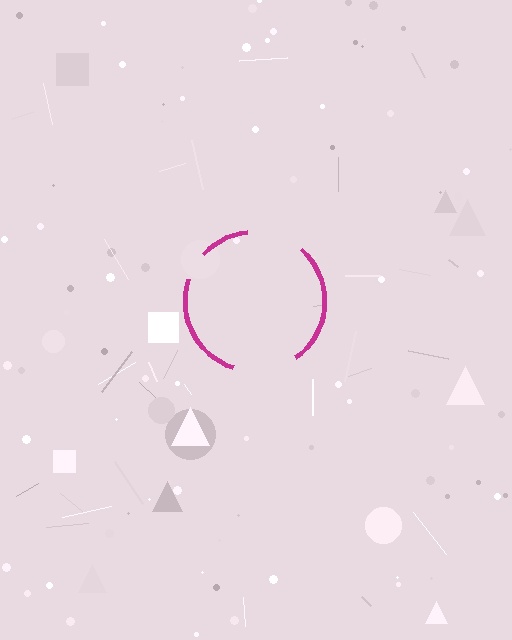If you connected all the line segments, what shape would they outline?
They would outline a circle.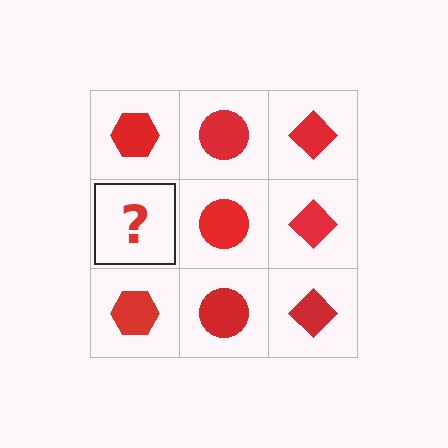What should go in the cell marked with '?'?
The missing cell should contain a red hexagon.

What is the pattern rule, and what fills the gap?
The rule is that each column has a consistent shape. The gap should be filled with a red hexagon.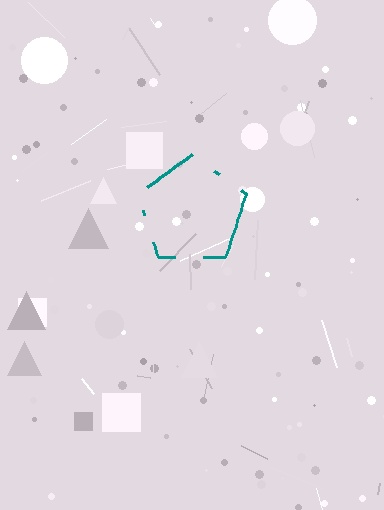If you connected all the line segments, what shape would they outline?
They would outline a pentagon.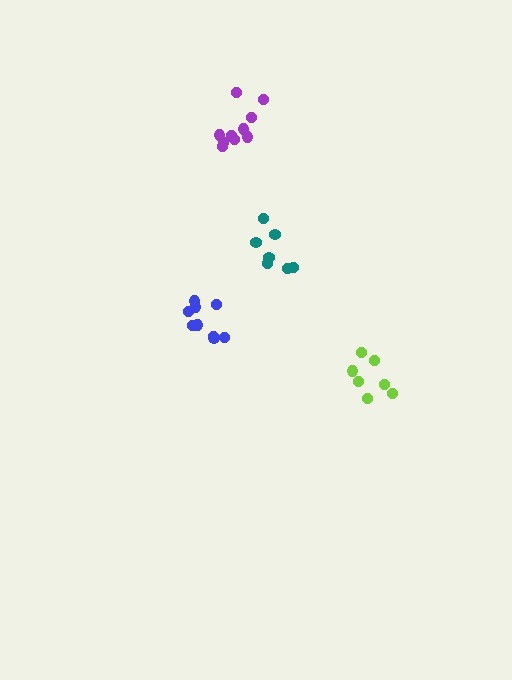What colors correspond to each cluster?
The clusters are colored: blue, lime, purple, teal.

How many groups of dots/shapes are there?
There are 4 groups.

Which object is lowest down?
The lime cluster is bottommost.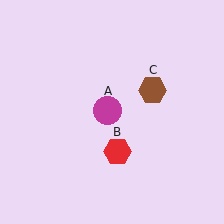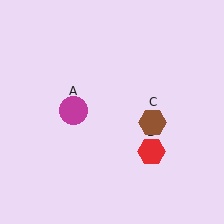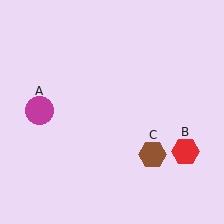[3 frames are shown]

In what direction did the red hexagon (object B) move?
The red hexagon (object B) moved right.